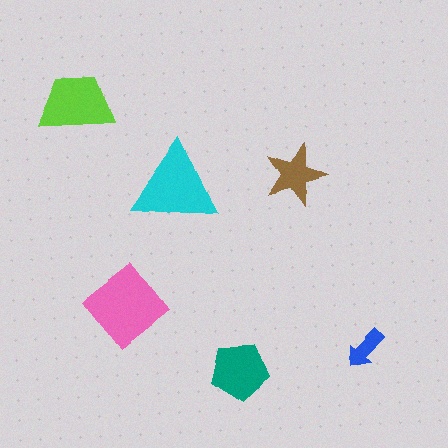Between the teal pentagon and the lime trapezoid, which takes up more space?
The lime trapezoid.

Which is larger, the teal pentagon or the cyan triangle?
The cyan triangle.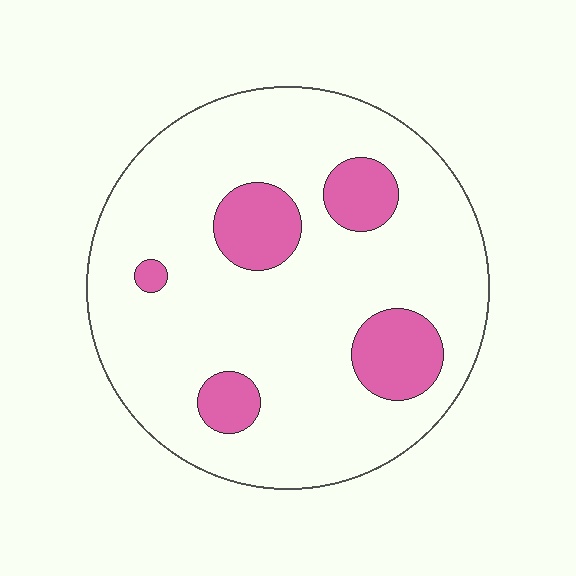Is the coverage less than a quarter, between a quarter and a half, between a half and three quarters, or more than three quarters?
Less than a quarter.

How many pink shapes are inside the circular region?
5.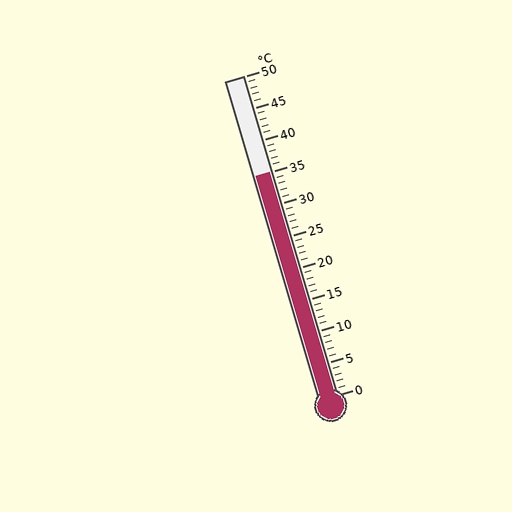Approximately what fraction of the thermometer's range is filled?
The thermometer is filled to approximately 70% of its range.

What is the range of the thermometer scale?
The thermometer scale ranges from 0°C to 50°C.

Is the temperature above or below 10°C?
The temperature is above 10°C.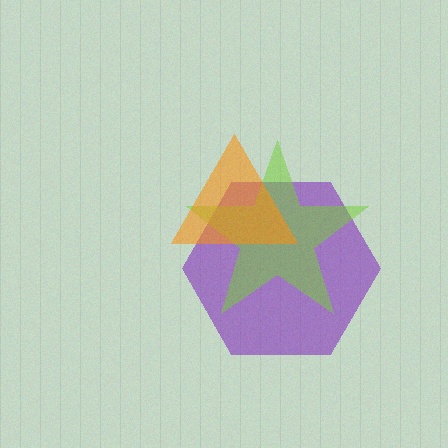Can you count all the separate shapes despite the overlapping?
Yes, there are 3 separate shapes.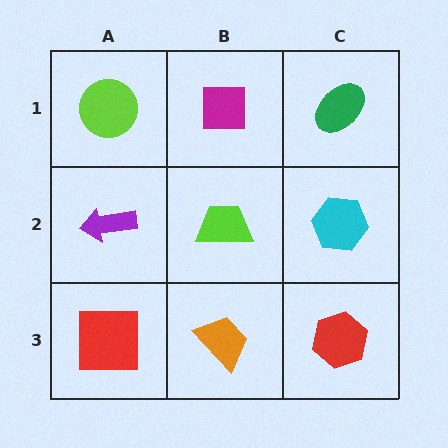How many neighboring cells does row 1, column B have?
3.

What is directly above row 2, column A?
A lime circle.